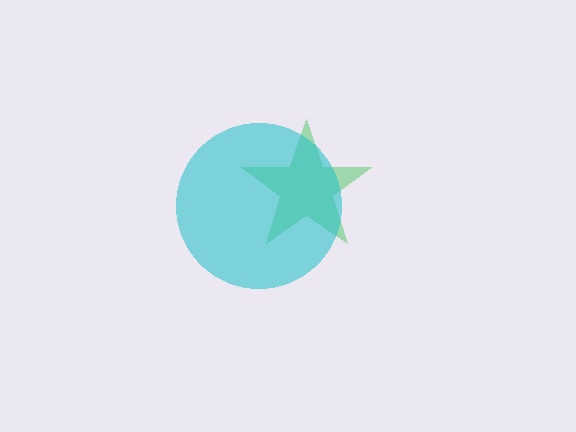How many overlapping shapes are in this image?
There are 2 overlapping shapes in the image.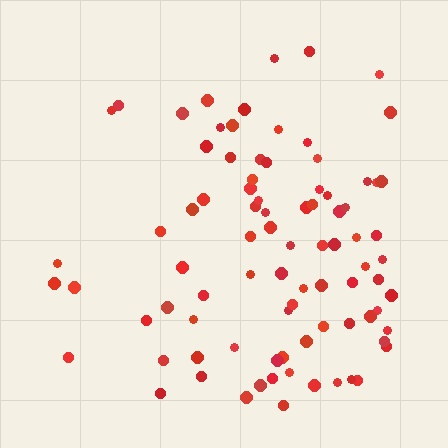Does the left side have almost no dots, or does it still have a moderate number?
Still a moderate number, just noticeably fewer than the right.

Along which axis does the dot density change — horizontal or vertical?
Horizontal.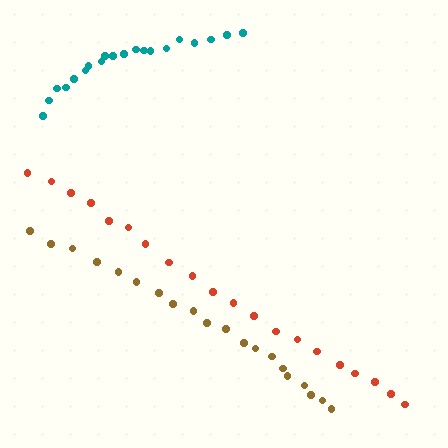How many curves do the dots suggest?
There are 3 distinct paths.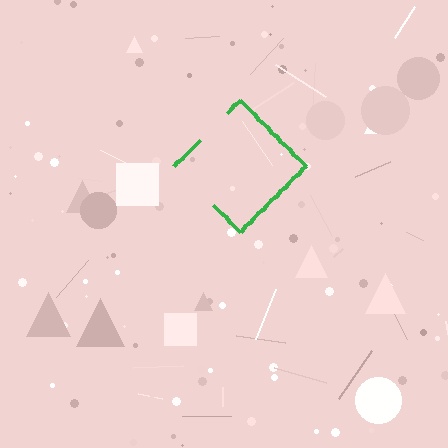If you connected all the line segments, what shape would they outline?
They would outline a diamond.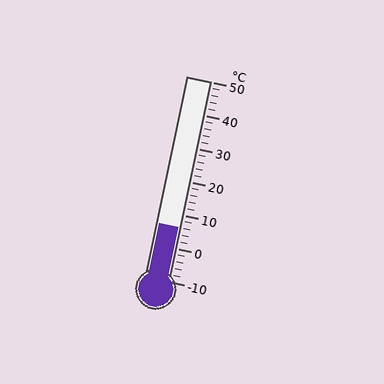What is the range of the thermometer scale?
The thermometer scale ranges from -10°C to 50°C.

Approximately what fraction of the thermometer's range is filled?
The thermometer is filled to approximately 25% of its range.